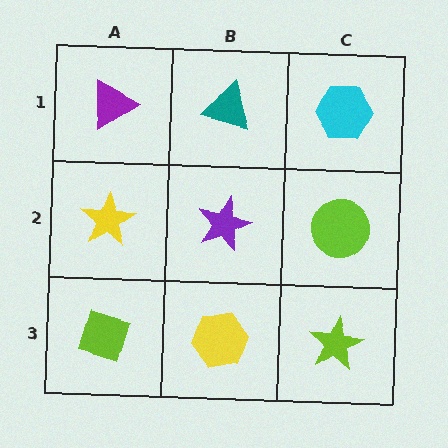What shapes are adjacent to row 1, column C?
A lime circle (row 2, column C), a teal triangle (row 1, column B).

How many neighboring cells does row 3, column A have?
2.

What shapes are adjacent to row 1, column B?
A purple star (row 2, column B), a purple triangle (row 1, column A), a cyan hexagon (row 1, column C).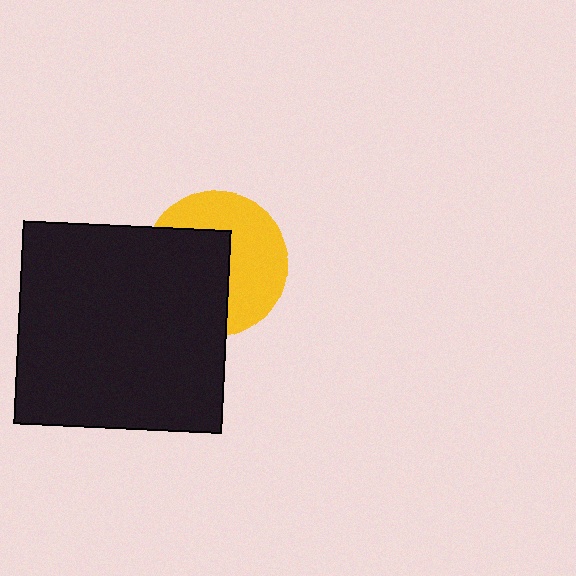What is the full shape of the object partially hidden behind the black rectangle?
The partially hidden object is a yellow circle.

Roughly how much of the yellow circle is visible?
About half of it is visible (roughly 51%).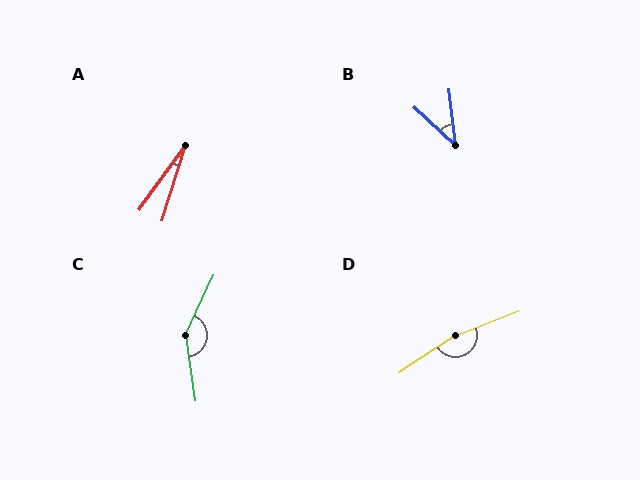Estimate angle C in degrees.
Approximately 146 degrees.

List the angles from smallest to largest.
A (18°), B (41°), C (146°), D (167°).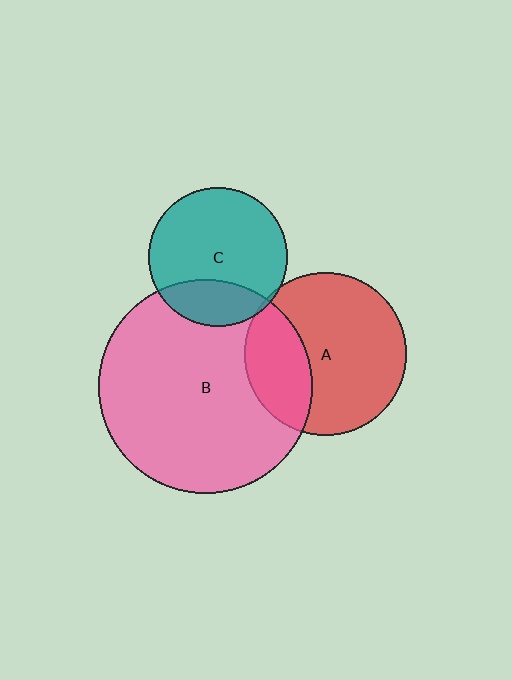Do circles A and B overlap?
Yes.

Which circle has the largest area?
Circle B (pink).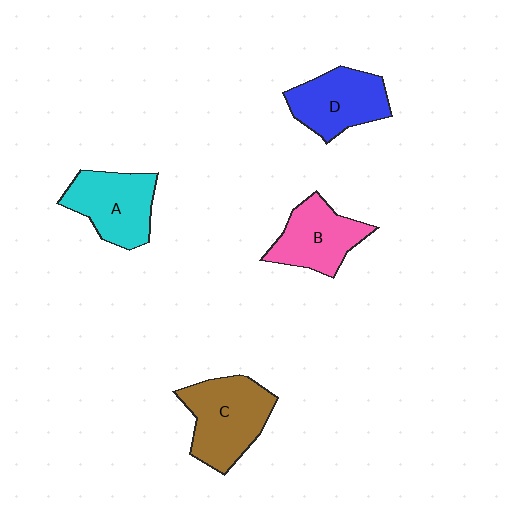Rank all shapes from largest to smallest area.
From largest to smallest: C (brown), A (cyan), D (blue), B (pink).